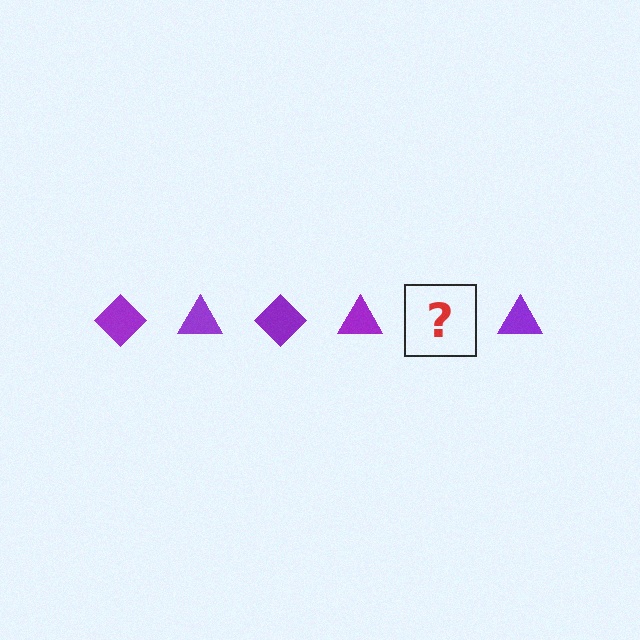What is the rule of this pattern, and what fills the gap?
The rule is that the pattern cycles through diamond, triangle shapes in purple. The gap should be filled with a purple diamond.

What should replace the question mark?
The question mark should be replaced with a purple diamond.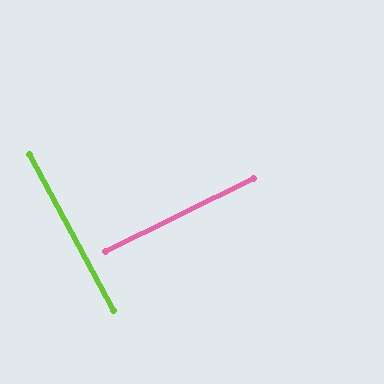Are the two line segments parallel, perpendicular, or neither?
Perpendicular — they meet at approximately 88°.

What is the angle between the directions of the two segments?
Approximately 88 degrees.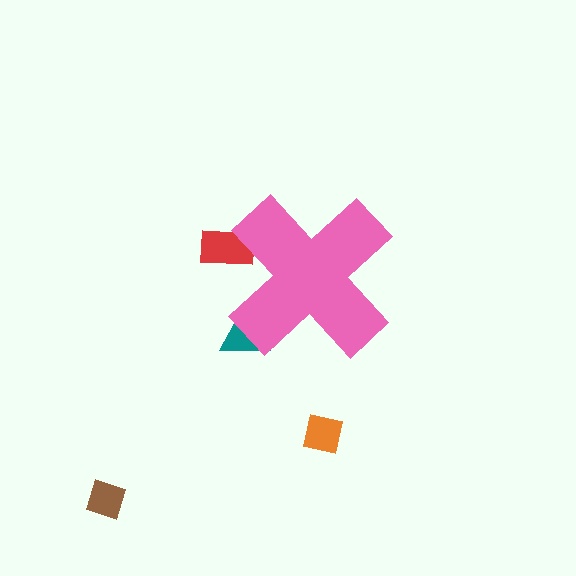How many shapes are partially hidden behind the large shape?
2 shapes are partially hidden.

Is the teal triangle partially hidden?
Yes, the teal triangle is partially hidden behind the pink cross.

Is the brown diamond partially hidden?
No, the brown diamond is fully visible.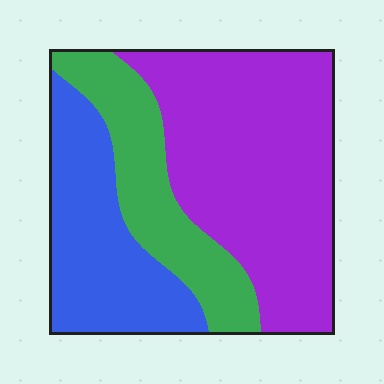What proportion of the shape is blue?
Blue takes up about one quarter (1/4) of the shape.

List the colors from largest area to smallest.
From largest to smallest: purple, blue, green.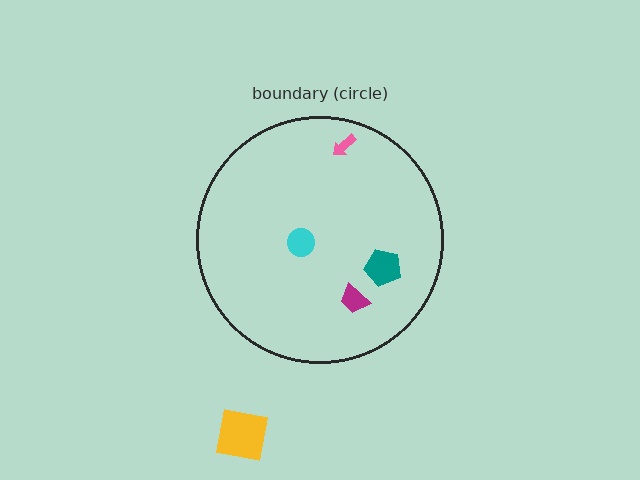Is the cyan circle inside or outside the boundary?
Inside.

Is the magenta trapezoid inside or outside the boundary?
Inside.